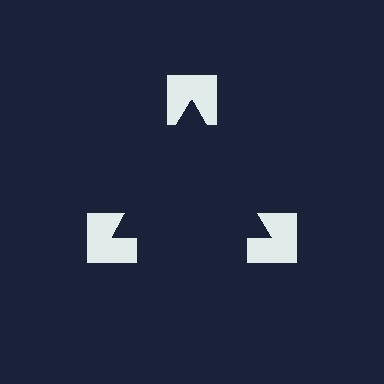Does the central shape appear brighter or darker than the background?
It typically appears slightly darker than the background, even though no actual brightness change is drawn.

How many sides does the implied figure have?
3 sides.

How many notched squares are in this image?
There are 3 — one at each vertex of the illusory triangle.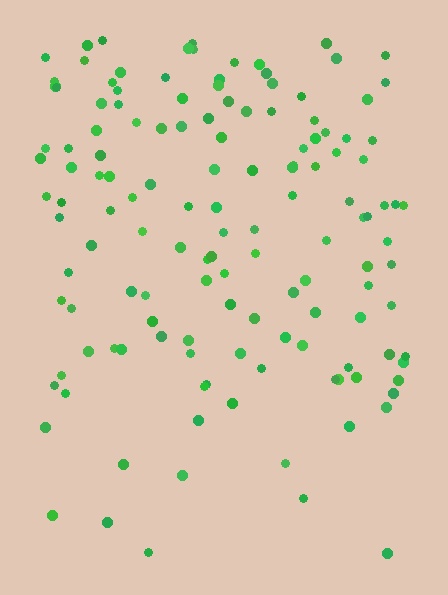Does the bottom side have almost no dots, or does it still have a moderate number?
Still a moderate number, just noticeably fewer than the top.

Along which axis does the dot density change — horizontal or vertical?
Vertical.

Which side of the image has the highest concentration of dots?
The top.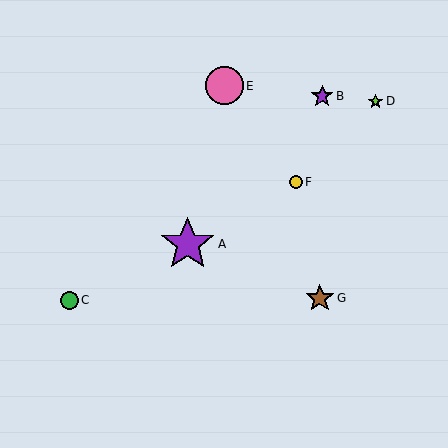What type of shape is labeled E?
Shape E is a pink circle.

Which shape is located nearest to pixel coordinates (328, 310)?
The brown star (labeled G) at (320, 298) is nearest to that location.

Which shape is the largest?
The purple star (labeled A) is the largest.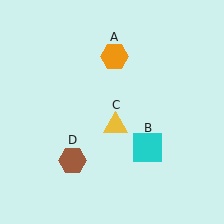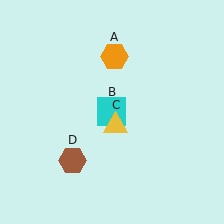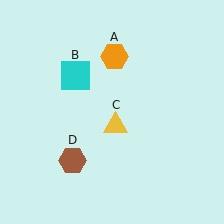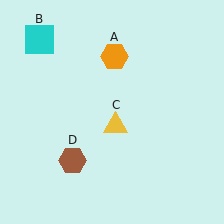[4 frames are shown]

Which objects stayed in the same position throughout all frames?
Orange hexagon (object A) and yellow triangle (object C) and brown hexagon (object D) remained stationary.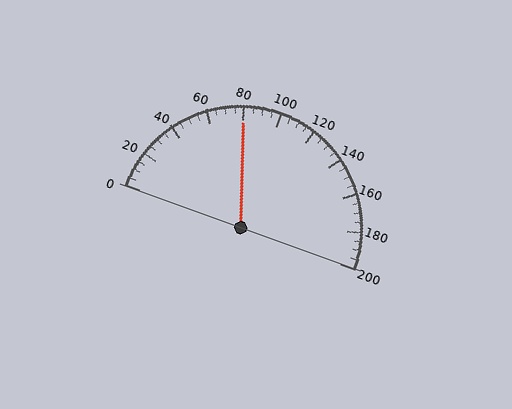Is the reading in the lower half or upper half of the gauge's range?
The reading is in the lower half of the range (0 to 200).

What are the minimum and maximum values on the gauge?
The gauge ranges from 0 to 200.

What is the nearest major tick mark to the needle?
The nearest major tick mark is 80.